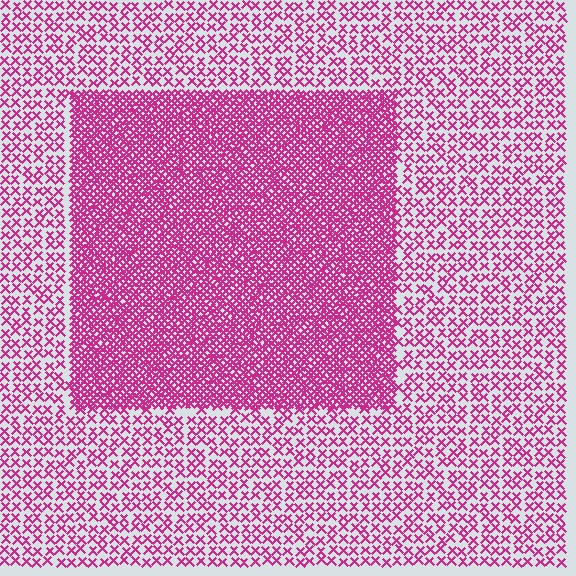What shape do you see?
I see a rectangle.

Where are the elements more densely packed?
The elements are more densely packed inside the rectangle boundary.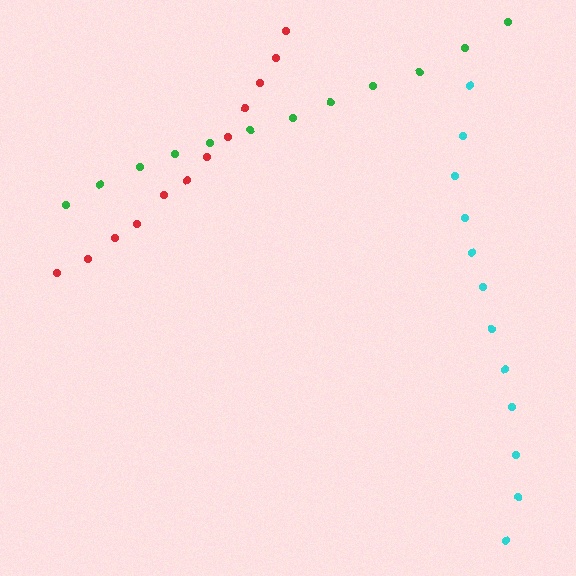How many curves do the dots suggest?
There are 3 distinct paths.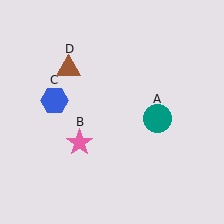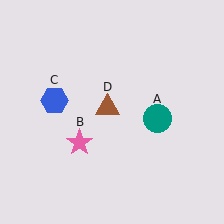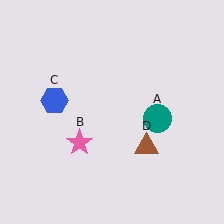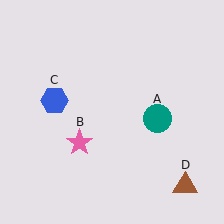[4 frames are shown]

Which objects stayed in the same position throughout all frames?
Teal circle (object A) and pink star (object B) and blue hexagon (object C) remained stationary.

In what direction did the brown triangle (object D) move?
The brown triangle (object D) moved down and to the right.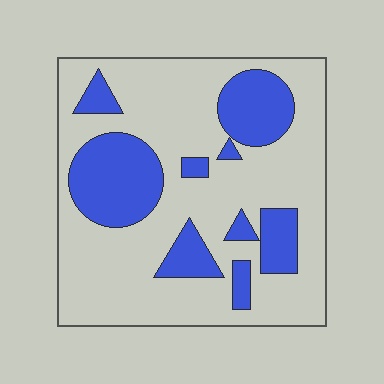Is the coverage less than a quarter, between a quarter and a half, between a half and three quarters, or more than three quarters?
Between a quarter and a half.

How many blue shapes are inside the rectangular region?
9.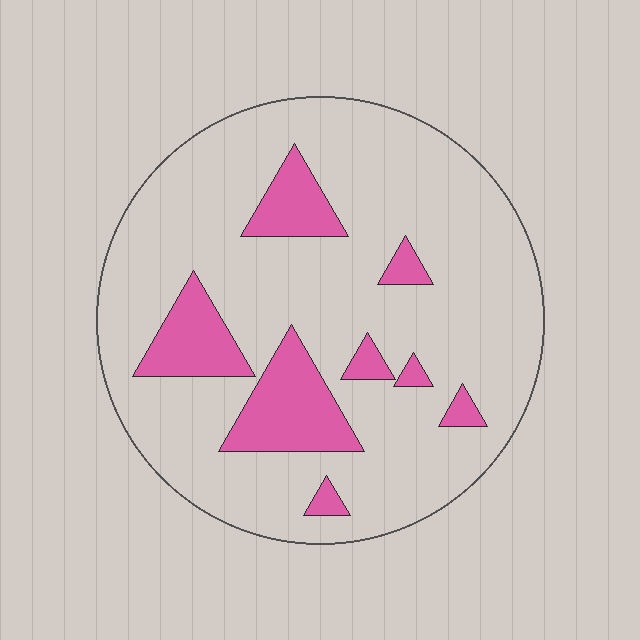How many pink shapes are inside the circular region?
8.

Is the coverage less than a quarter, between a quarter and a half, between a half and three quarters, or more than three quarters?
Less than a quarter.